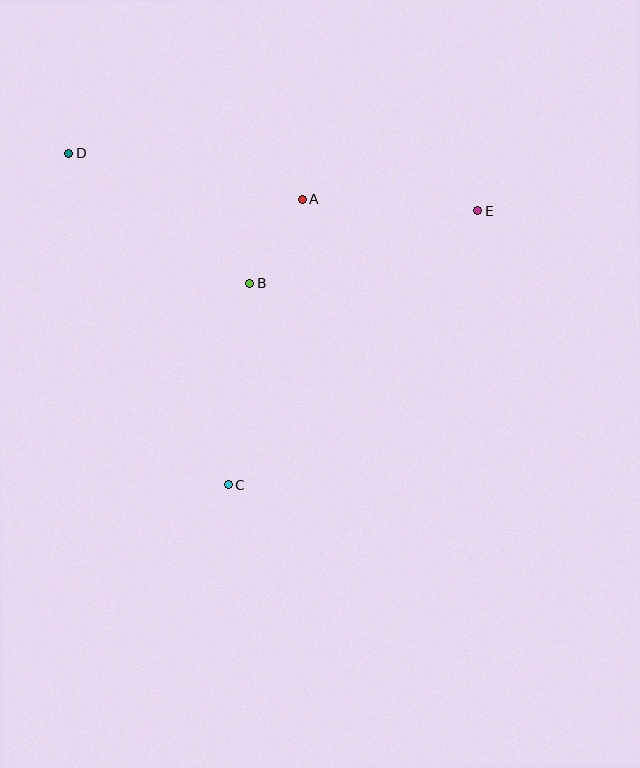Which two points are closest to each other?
Points A and B are closest to each other.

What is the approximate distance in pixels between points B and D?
The distance between B and D is approximately 222 pixels.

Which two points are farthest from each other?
Points D and E are farthest from each other.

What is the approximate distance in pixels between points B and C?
The distance between B and C is approximately 203 pixels.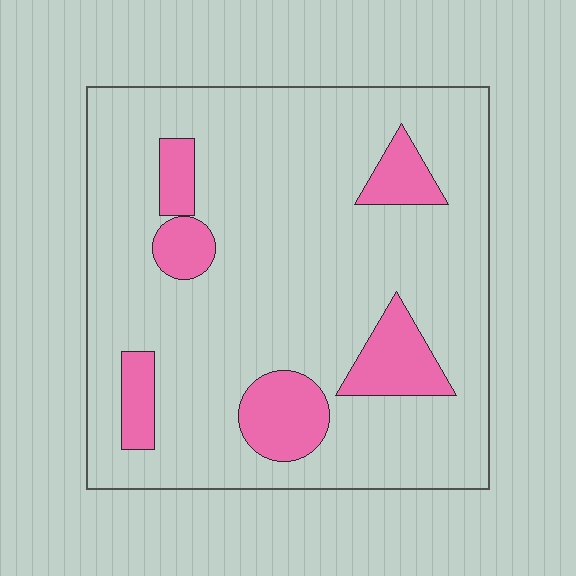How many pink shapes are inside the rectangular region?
6.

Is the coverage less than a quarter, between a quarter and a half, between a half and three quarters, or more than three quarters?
Less than a quarter.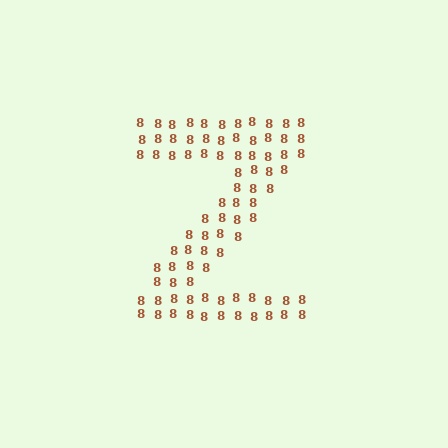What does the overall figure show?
The overall figure shows the letter Z.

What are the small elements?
The small elements are digit 8's.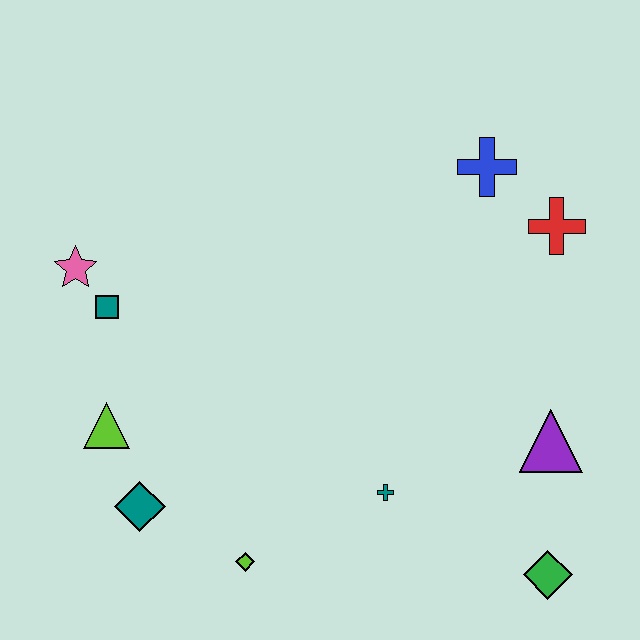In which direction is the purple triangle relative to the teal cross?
The purple triangle is to the right of the teal cross.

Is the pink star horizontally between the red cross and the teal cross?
No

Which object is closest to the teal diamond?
The lime triangle is closest to the teal diamond.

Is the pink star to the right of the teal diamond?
No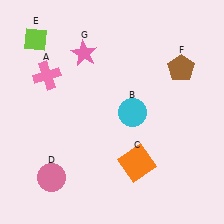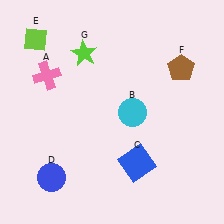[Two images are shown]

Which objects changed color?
C changed from orange to blue. D changed from pink to blue. G changed from pink to lime.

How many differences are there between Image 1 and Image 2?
There are 3 differences between the two images.